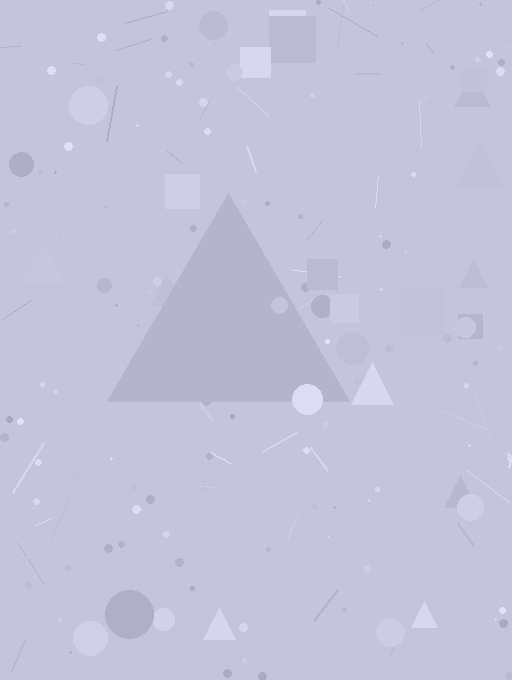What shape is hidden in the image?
A triangle is hidden in the image.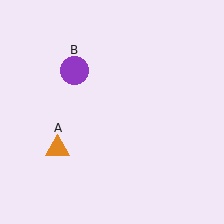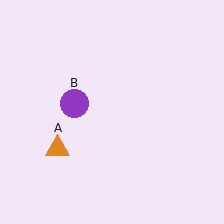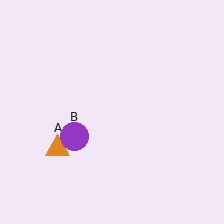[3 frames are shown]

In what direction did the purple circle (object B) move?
The purple circle (object B) moved down.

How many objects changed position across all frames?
1 object changed position: purple circle (object B).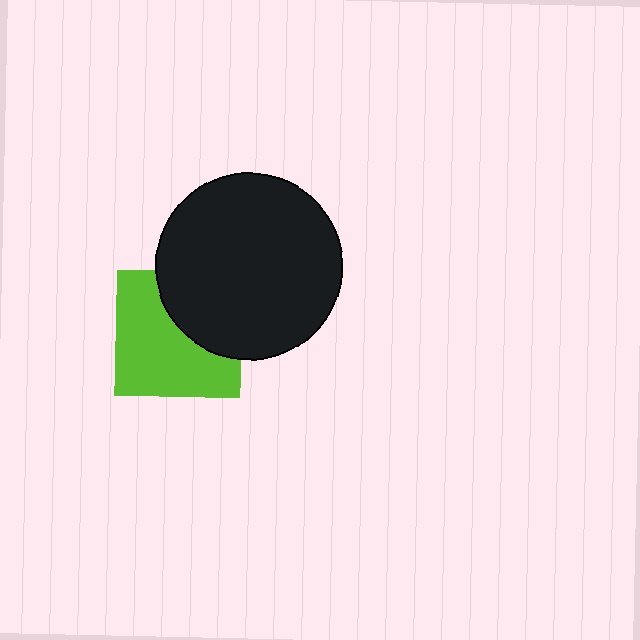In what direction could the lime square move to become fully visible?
The lime square could move toward the lower-left. That would shift it out from behind the black circle entirely.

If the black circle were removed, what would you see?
You would see the complete lime square.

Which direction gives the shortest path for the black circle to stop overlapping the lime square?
Moving toward the upper-right gives the shortest separation.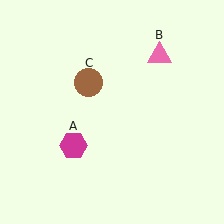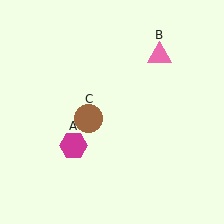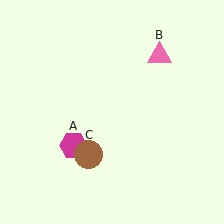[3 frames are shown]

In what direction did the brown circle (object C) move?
The brown circle (object C) moved down.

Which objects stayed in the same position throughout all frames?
Magenta hexagon (object A) and pink triangle (object B) remained stationary.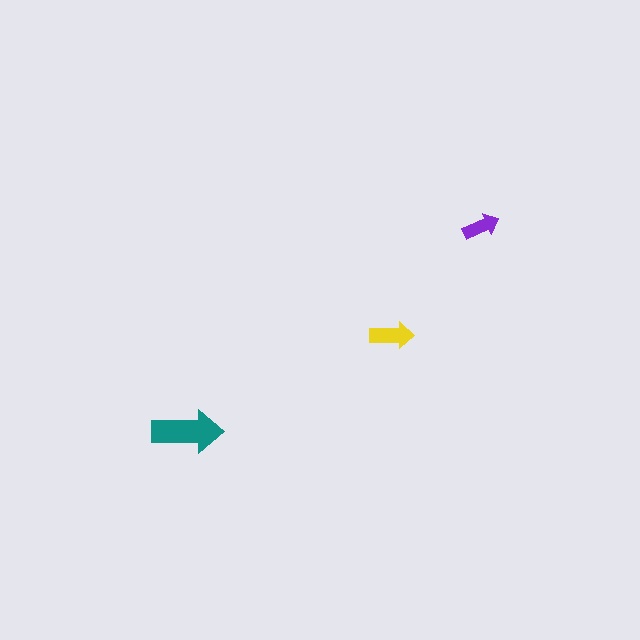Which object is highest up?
The purple arrow is topmost.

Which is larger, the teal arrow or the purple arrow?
The teal one.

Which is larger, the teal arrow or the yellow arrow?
The teal one.